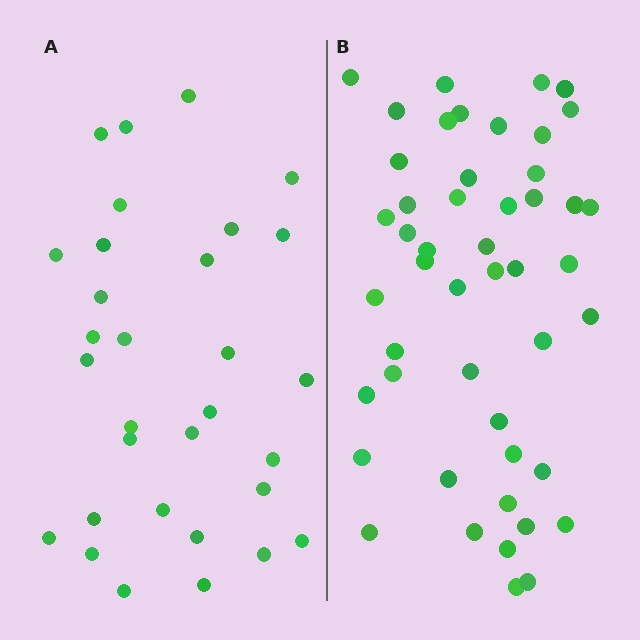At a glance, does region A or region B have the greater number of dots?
Region B (the right region) has more dots.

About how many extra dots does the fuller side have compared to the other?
Region B has approximately 15 more dots than region A.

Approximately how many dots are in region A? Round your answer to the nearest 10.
About 30 dots. (The exact count is 31, which rounds to 30.)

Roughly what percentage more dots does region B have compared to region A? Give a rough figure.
About 55% more.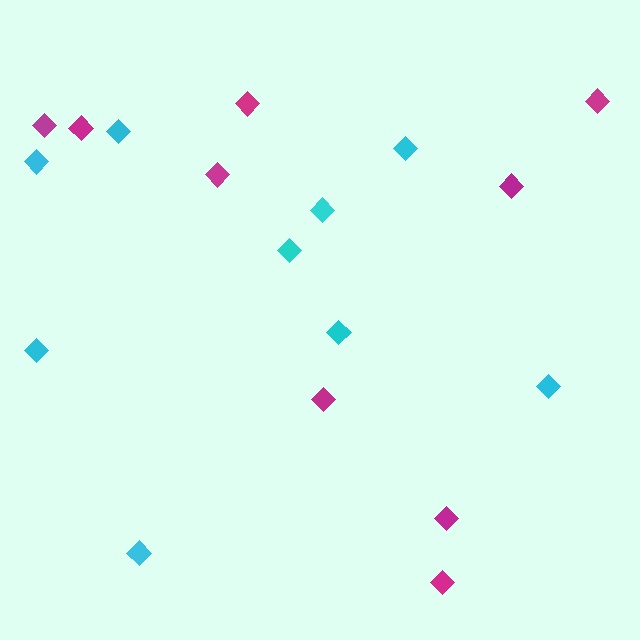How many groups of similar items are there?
There are 2 groups: one group of magenta diamonds (9) and one group of cyan diamonds (9).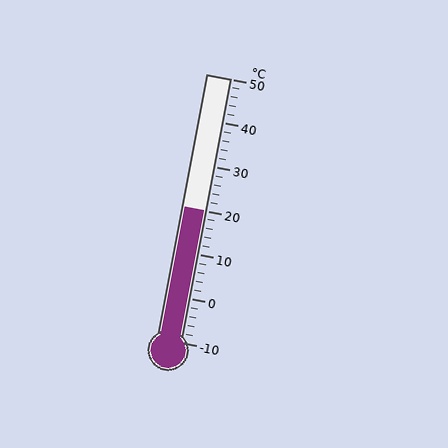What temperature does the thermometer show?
The thermometer shows approximately 20°C.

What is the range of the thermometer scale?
The thermometer scale ranges from -10°C to 50°C.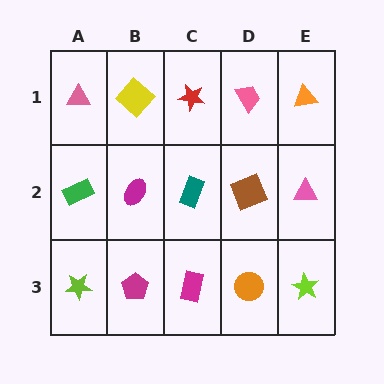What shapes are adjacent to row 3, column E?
A pink triangle (row 2, column E), an orange circle (row 3, column D).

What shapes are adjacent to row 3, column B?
A magenta ellipse (row 2, column B), a lime star (row 3, column A), a magenta rectangle (row 3, column C).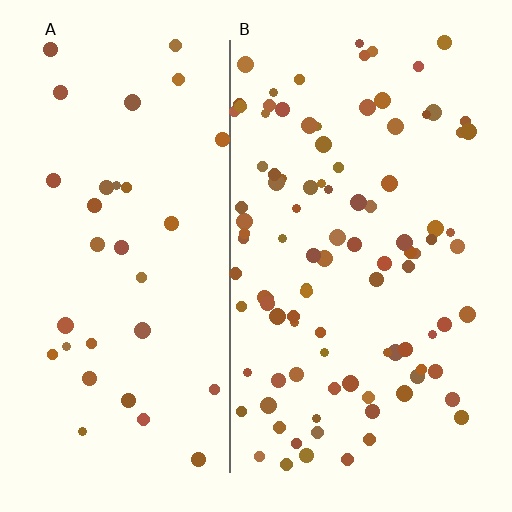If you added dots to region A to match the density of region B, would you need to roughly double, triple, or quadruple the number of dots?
Approximately triple.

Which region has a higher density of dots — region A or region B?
B (the right).